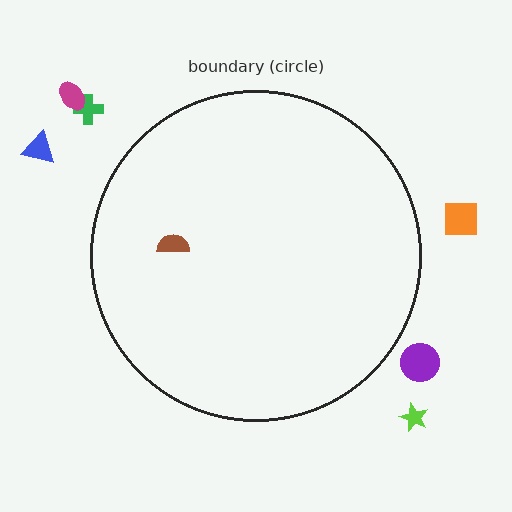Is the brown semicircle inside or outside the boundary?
Inside.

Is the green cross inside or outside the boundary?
Outside.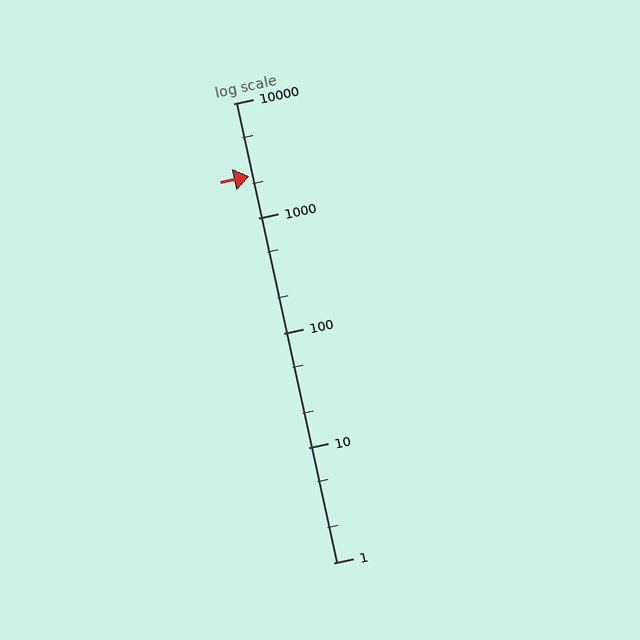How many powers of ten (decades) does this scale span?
The scale spans 4 decades, from 1 to 10000.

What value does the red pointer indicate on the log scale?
The pointer indicates approximately 2300.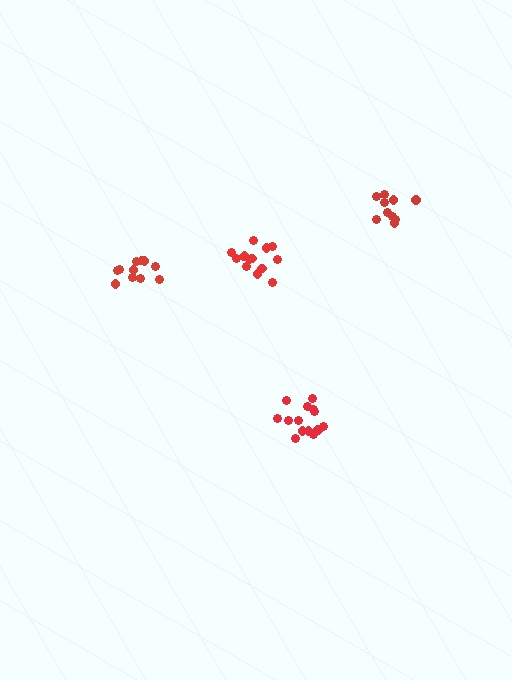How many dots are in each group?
Group 1: 10 dots, Group 2: 15 dots, Group 3: 14 dots, Group 4: 11 dots (50 total).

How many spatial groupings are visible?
There are 4 spatial groupings.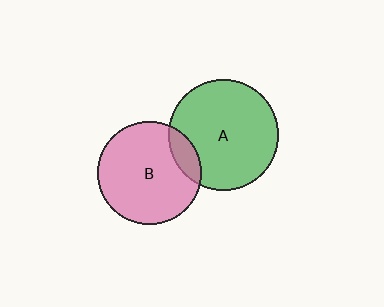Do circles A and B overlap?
Yes.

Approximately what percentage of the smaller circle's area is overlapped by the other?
Approximately 15%.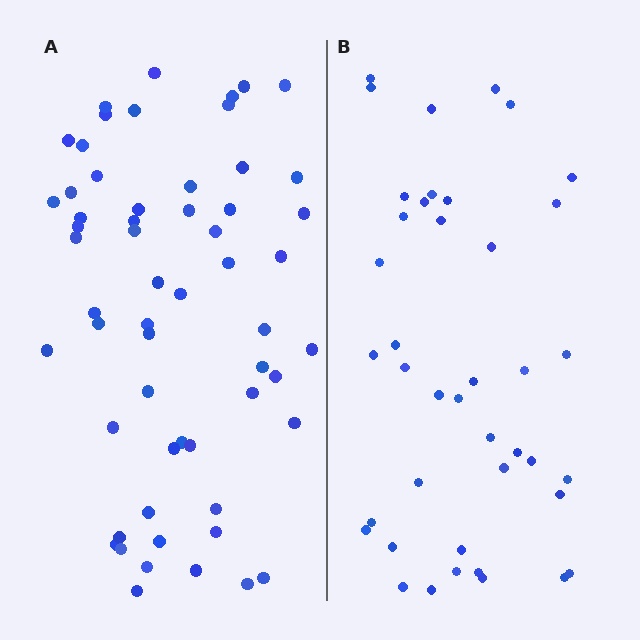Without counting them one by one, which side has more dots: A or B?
Region A (the left region) has more dots.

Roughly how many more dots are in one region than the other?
Region A has approximately 15 more dots than region B.